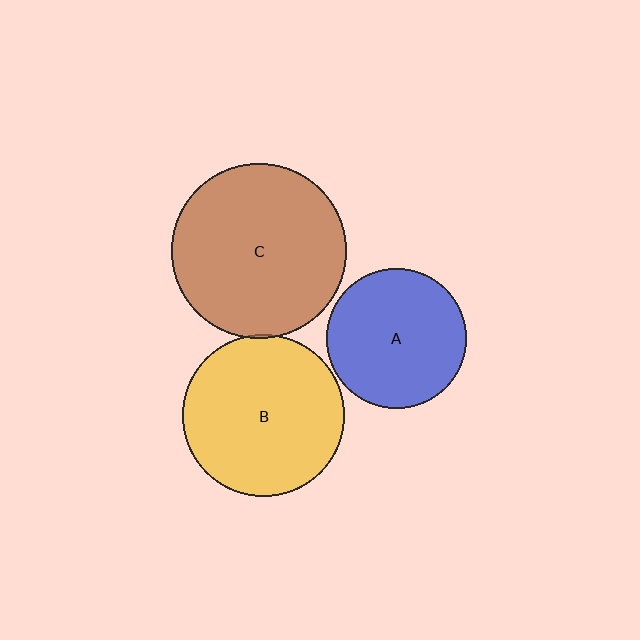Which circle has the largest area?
Circle C (brown).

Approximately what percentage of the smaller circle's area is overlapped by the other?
Approximately 5%.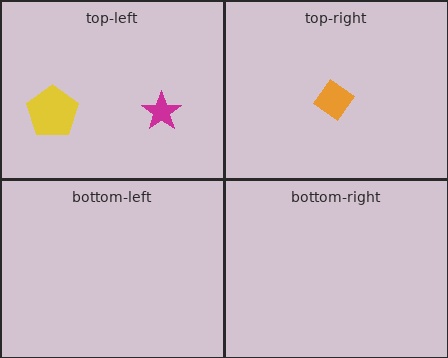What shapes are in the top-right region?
The orange diamond.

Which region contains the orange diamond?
The top-right region.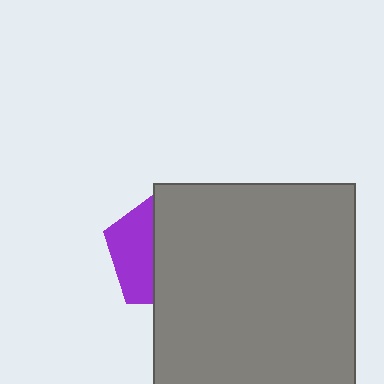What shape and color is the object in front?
The object in front is a gray square.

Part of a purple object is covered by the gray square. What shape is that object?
It is a pentagon.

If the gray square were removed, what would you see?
You would see the complete purple pentagon.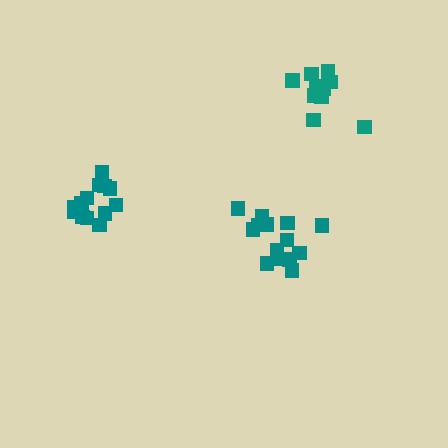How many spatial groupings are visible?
There are 3 spatial groupings.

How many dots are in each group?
Group 1: 13 dots, Group 2: 11 dots, Group 3: 14 dots (38 total).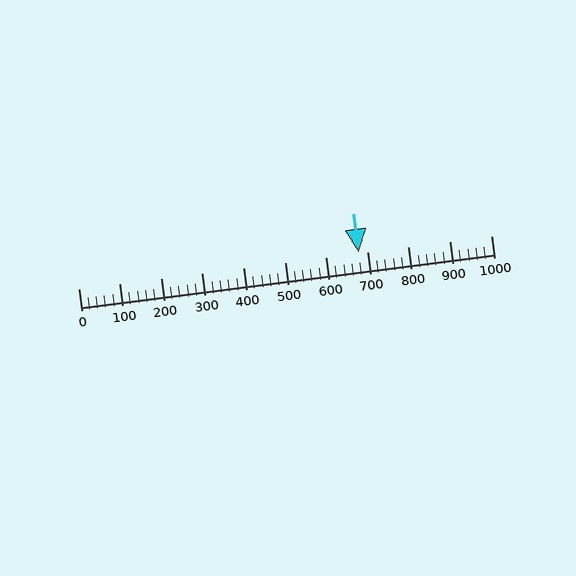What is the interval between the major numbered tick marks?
The major tick marks are spaced 100 units apart.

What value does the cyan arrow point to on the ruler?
The cyan arrow points to approximately 680.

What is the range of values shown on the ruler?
The ruler shows values from 0 to 1000.